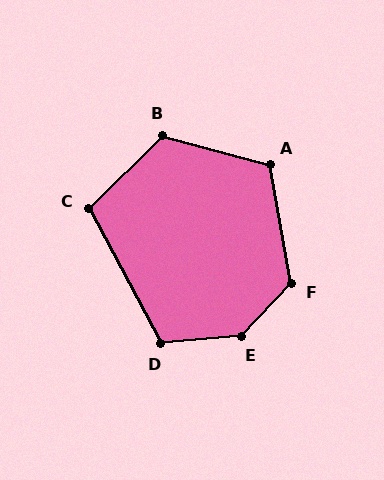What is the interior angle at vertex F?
Approximately 126 degrees (obtuse).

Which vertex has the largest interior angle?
E, at approximately 138 degrees.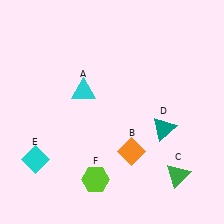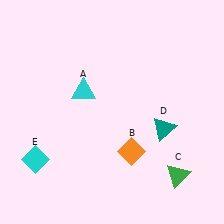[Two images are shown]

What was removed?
The lime hexagon (F) was removed in Image 2.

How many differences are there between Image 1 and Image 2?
There is 1 difference between the two images.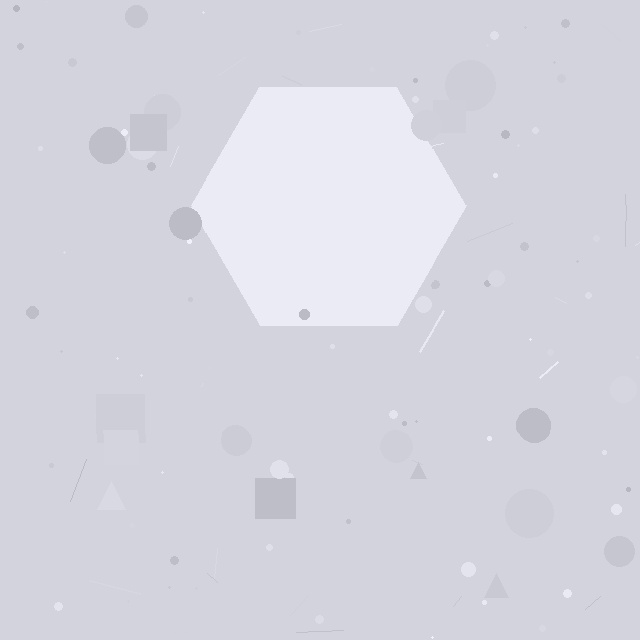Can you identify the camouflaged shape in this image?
The camouflaged shape is a hexagon.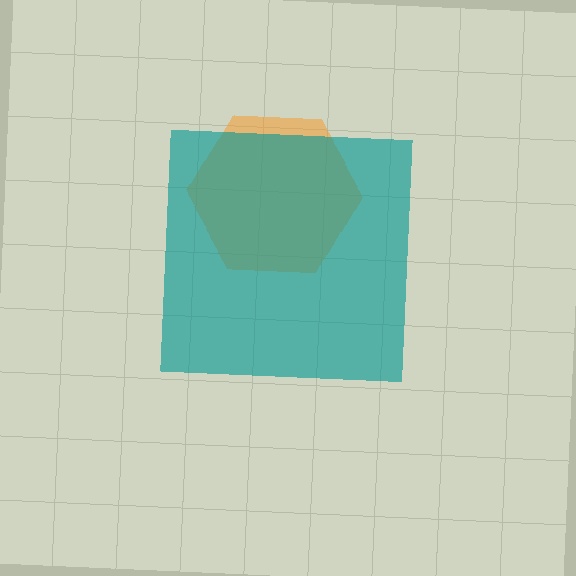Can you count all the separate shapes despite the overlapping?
Yes, there are 2 separate shapes.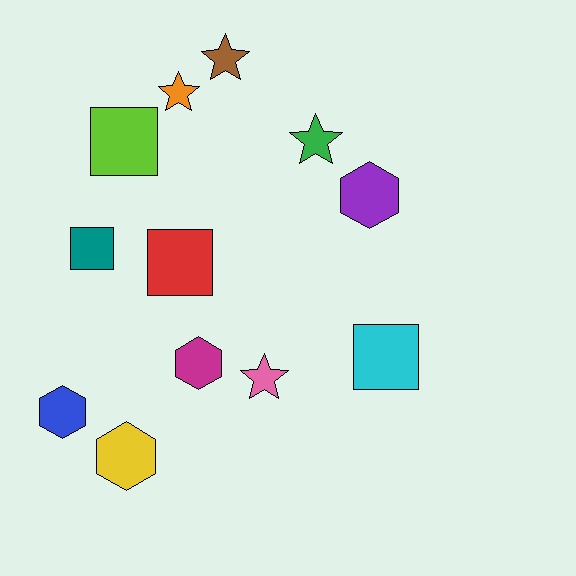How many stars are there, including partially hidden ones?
There are 4 stars.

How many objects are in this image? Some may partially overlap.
There are 12 objects.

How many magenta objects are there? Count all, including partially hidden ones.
There is 1 magenta object.